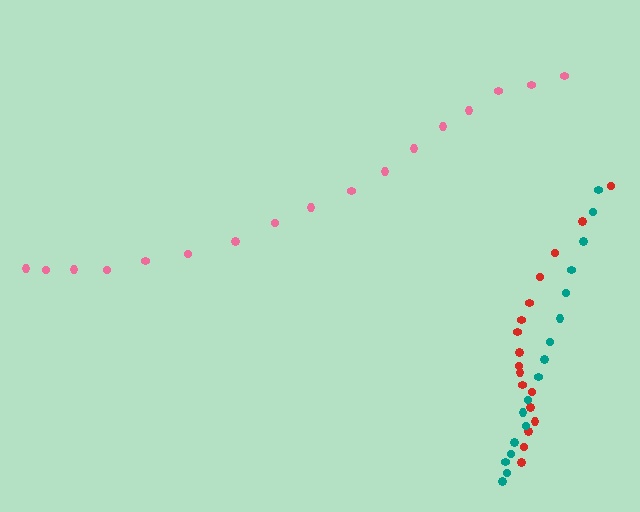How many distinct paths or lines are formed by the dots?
There are 3 distinct paths.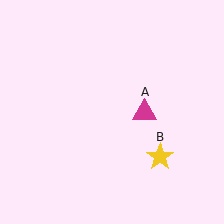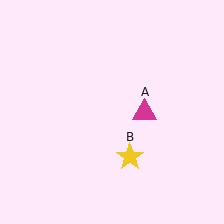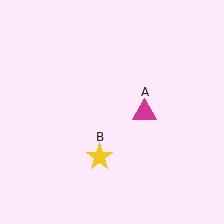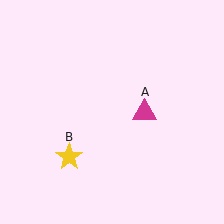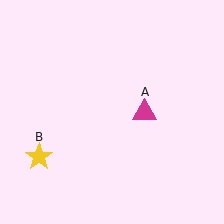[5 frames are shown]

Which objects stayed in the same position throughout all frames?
Magenta triangle (object A) remained stationary.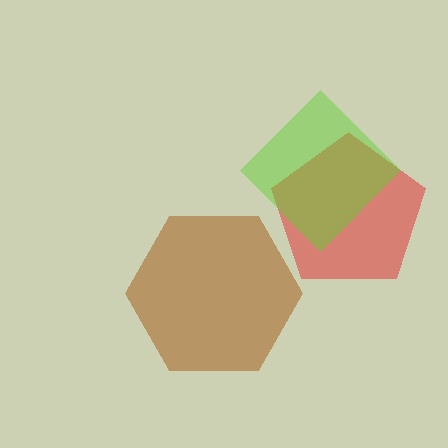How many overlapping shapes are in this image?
There are 3 overlapping shapes in the image.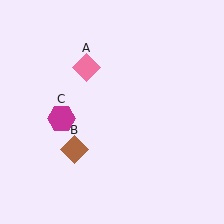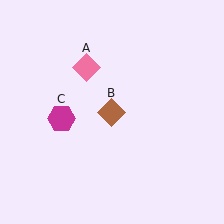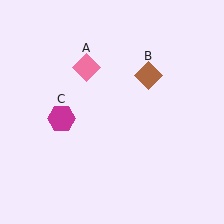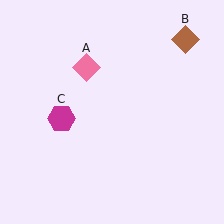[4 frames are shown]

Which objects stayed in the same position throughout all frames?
Pink diamond (object A) and magenta hexagon (object C) remained stationary.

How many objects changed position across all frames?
1 object changed position: brown diamond (object B).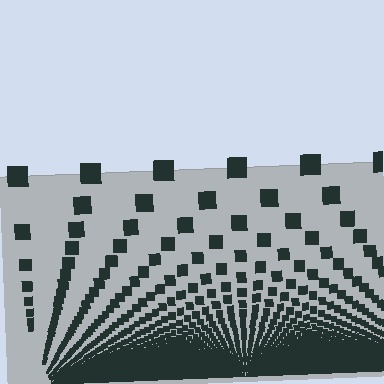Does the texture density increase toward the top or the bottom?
Density increases toward the bottom.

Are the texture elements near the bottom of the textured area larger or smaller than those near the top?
Smaller. The gradient is inverted — elements near the bottom are smaller and denser.